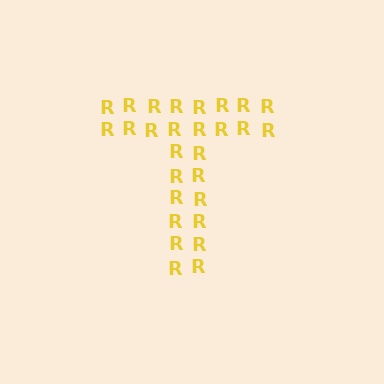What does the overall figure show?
The overall figure shows the letter T.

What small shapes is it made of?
It is made of small letter R's.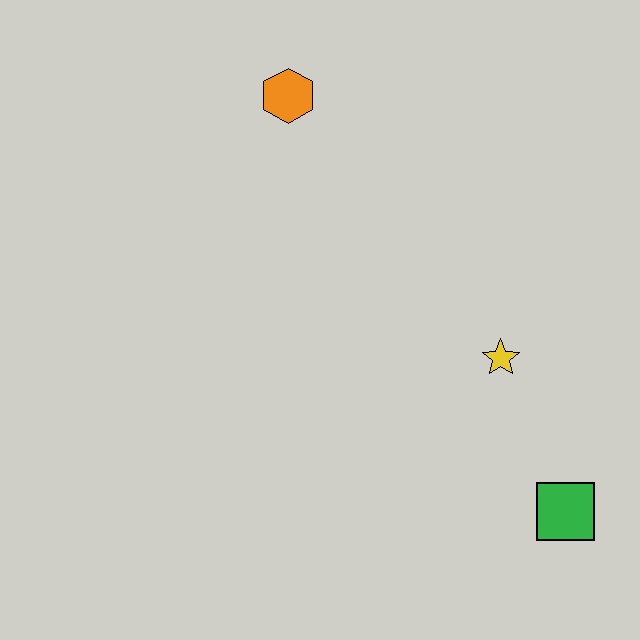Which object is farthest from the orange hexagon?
The green square is farthest from the orange hexagon.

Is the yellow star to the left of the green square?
Yes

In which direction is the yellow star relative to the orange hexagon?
The yellow star is below the orange hexagon.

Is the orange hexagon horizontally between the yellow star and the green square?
No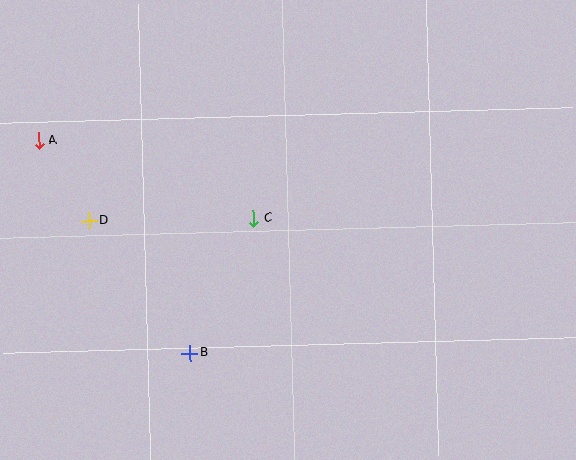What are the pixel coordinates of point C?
Point C is at (254, 218).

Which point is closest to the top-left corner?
Point A is closest to the top-left corner.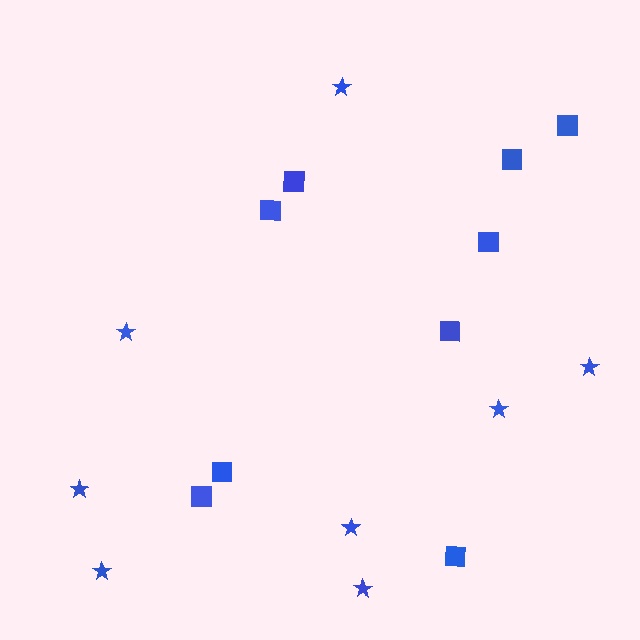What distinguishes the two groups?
There are 2 groups: one group of stars (8) and one group of squares (9).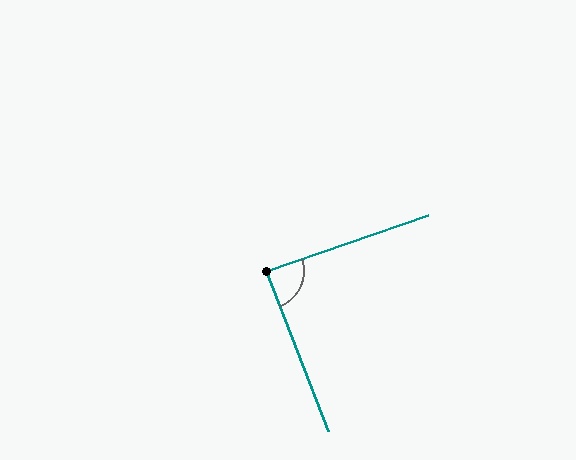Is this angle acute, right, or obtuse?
It is approximately a right angle.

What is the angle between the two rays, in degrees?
Approximately 87 degrees.